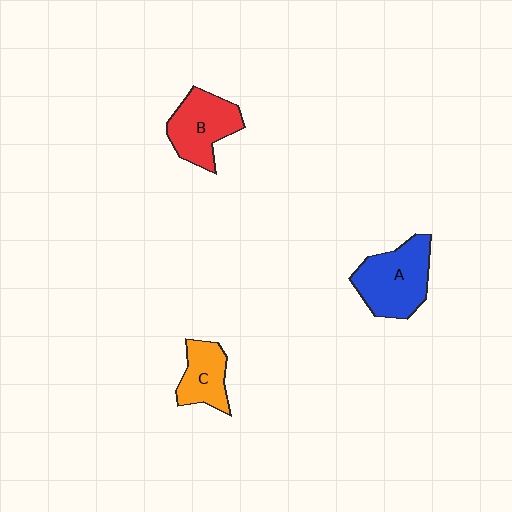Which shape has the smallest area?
Shape C (orange).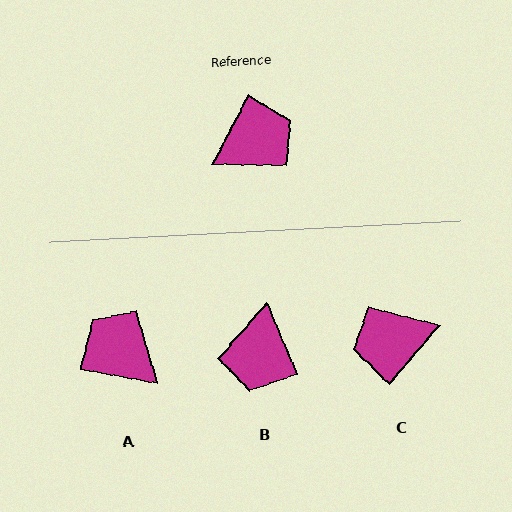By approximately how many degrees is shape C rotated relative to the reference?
Approximately 167 degrees counter-clockwise.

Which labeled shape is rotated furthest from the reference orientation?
C, about 167 degrees away.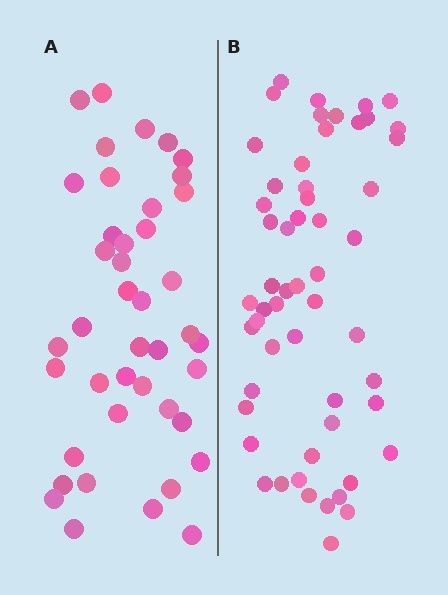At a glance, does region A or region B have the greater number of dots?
Region B (the right region) has more dots.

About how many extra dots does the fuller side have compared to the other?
Region B has approximately 15 more dots than region A.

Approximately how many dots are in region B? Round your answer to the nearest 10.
About 60 dots. (The exact count is 55, which rounds to 60.)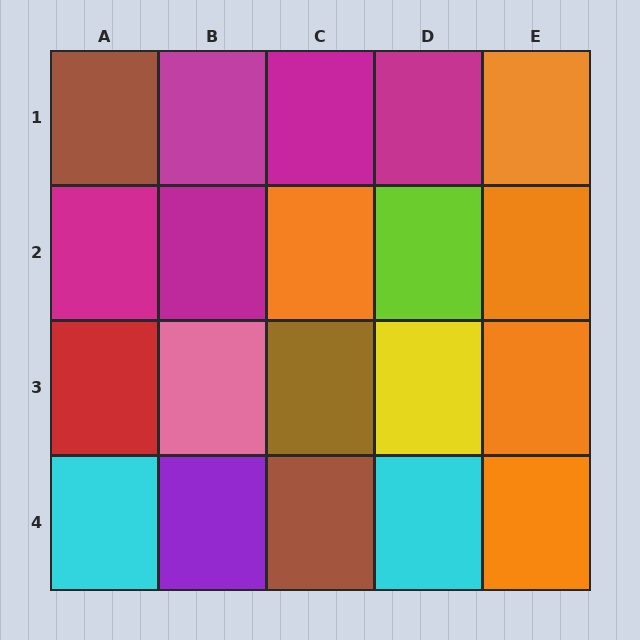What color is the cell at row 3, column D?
Yellow.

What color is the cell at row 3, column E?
Orange.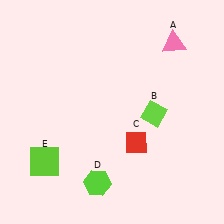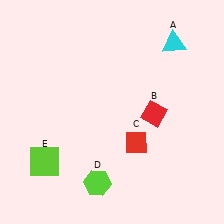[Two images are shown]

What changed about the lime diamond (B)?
In Image 1, B is lime. In Image 2, it changed to red.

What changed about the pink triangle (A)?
In Image 1, A is pink. In Image 2, it changed to cyan.